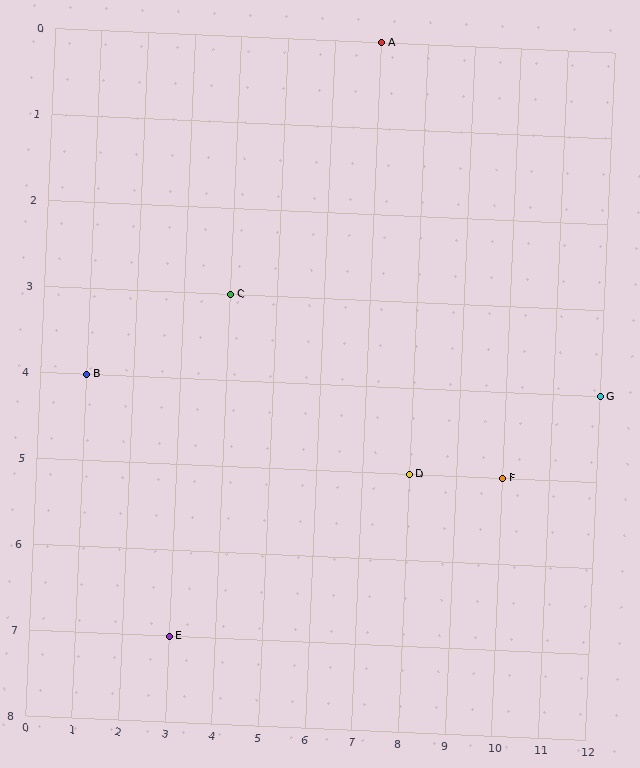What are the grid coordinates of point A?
Point A is at grid coordinates (7, 0).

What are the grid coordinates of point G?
Point G is at grid coordinates (12, 4).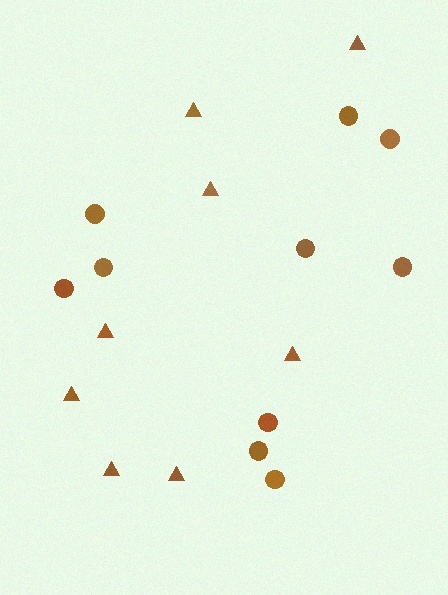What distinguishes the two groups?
There are 2 groups: one group of triangles (8) and one group of circles (10).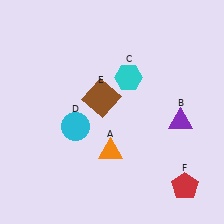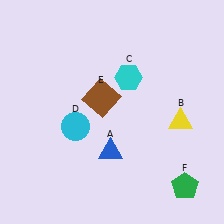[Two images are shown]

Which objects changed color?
A changed from orange to blue. B changed from purple to yellow. F changed from red to green.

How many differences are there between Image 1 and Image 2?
There are 3 differences between the two images.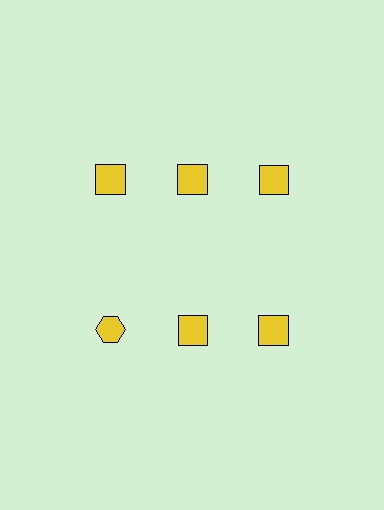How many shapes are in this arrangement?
There are 6 shapes arranged in a grid pattern.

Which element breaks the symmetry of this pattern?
The yellow hexagon in the second row, leftmost column breaks the symmetry. All other shapes are yellow squares.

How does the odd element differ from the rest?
It has a different shape: hexagon instead of square.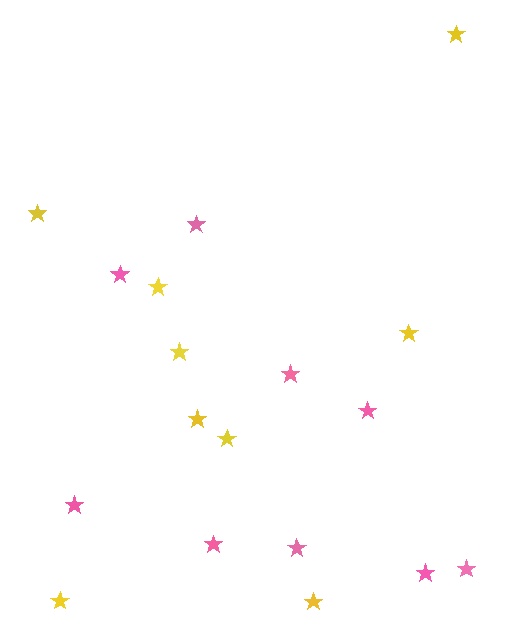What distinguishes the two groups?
There are 2 groups: one group of yellow stars (9) and one group of pink stars (9).